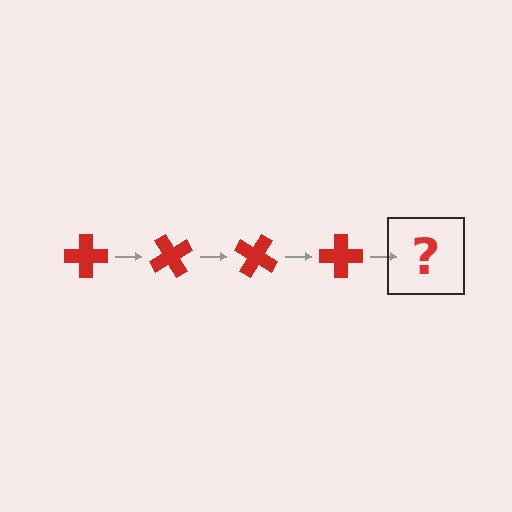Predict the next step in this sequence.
The next step is a red cross rotated 240 degrees.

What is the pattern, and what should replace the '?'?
The pattern is that the cross rotates 60 degrees each step. The '?' should be a red cross rotated 240 degrees.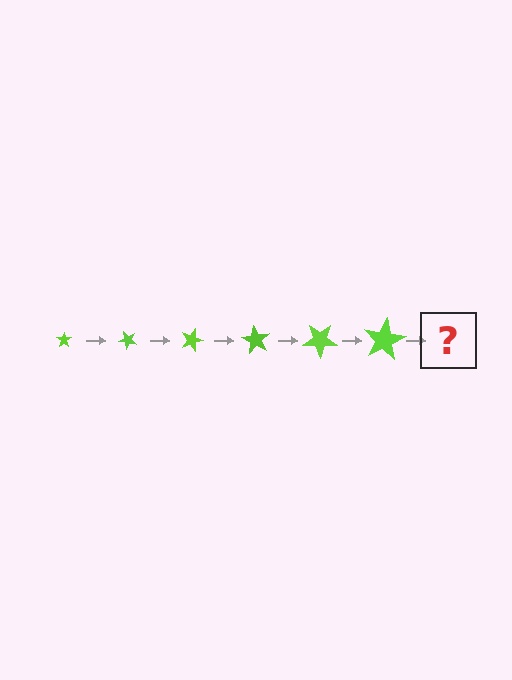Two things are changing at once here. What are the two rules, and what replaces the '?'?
The two rules are that the star grows larger each step and it rotates 45 degrees each step. The '?' should be a star, larger than the previous one and rotated 270 degrees from the start.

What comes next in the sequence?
The next element should be a star, larger than the previous one and rotated 270 degrees from the start.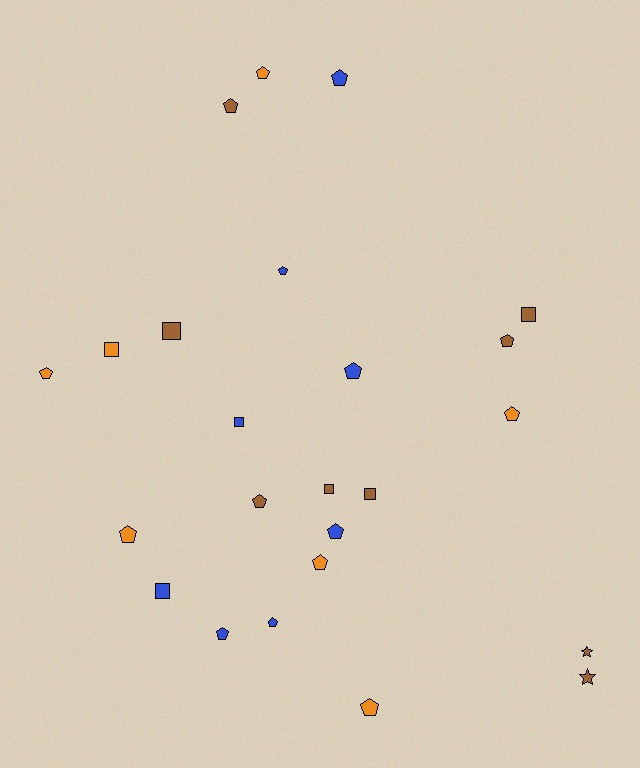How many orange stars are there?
There are no orange stars.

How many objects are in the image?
There are 24 objects.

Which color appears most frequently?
Brown, with 9 objects.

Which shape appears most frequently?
Pentagon, with 15 objects.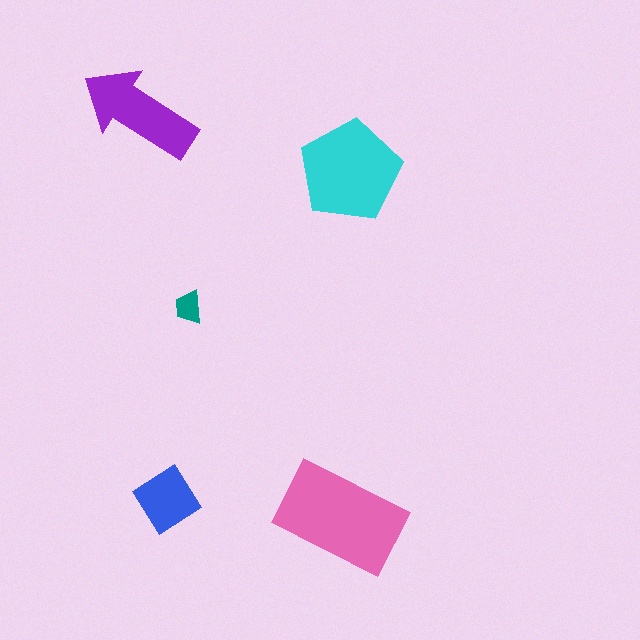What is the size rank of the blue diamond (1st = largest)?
4th.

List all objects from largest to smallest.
The pink rectangle, the cyan pentagon, the purple arrow, the blue diamond, the teal trapezoid.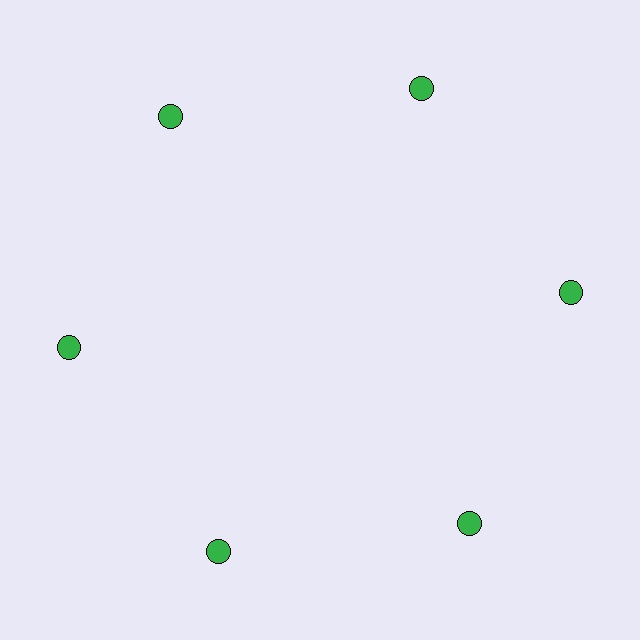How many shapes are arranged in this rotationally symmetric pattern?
There are 6 shapes, arranged in 6 groups of 1.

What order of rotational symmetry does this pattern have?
This pattern has 6-fold rotational symmetry.